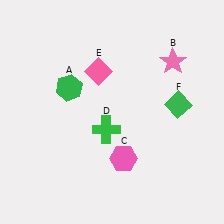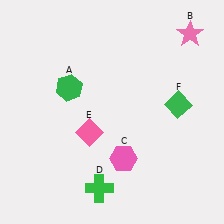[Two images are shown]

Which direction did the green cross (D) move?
The green cross (D) moved down.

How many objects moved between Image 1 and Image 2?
3 objects moved between the two images.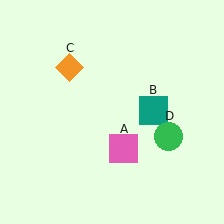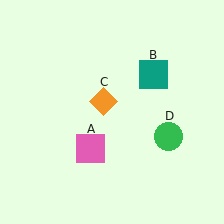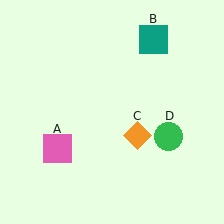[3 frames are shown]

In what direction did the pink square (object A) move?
The pink square (object A) moved left.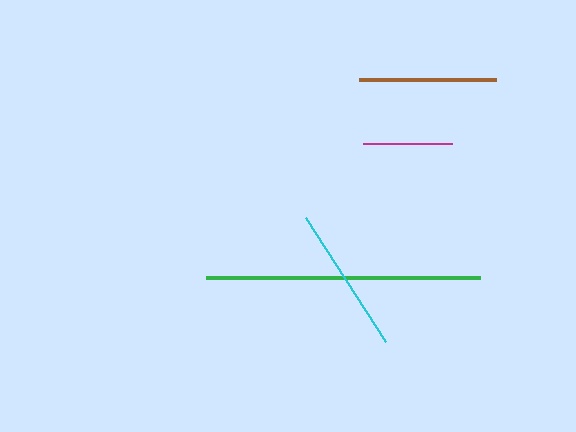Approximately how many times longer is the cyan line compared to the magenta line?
The cyan line is approximately 1.6 times the length of the magenta line.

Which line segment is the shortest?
The magenta line is the shortest at approximately 90 pixels.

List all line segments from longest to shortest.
From longest to shortest: green, cyan, brown, magenta.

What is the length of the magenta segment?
The magenta segment is approximately 90 pixels long.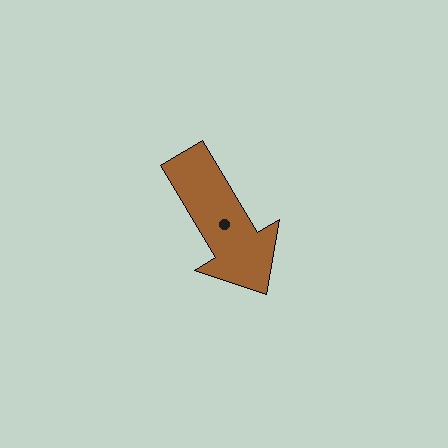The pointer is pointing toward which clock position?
Roughly 5 o'clock.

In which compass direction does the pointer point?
Southeast.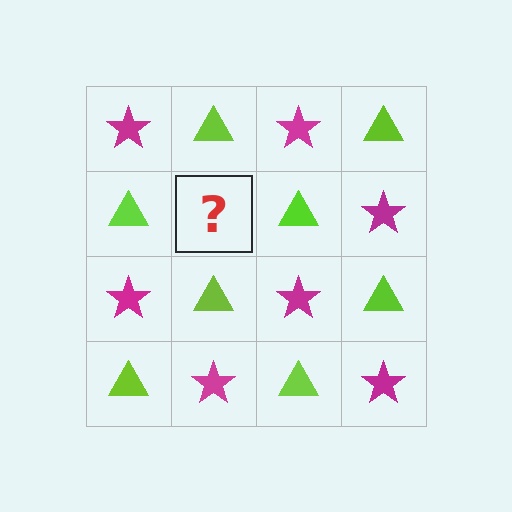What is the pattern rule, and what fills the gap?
The rule is that it alternates magenta star and lime triangle in a checkerboard pattern. The gap should be filled with a magenta star.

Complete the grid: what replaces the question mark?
The question mark should be replaced with a magenta star.